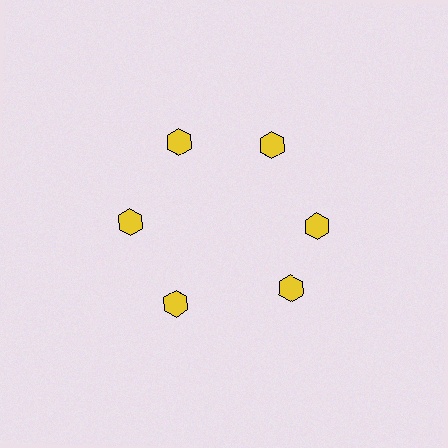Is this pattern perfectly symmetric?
No. The 6 yellow hexagons are arranged in a ring, but one element near the 5 o'clock position is rotated out of alignment along the ring, breaking the 6-fold rotational symmetry.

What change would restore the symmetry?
The symmetry would be restored by rotating it back into even spacing with its neighbors so that all 6 hexagons sit at equal angles and equal distance from the center.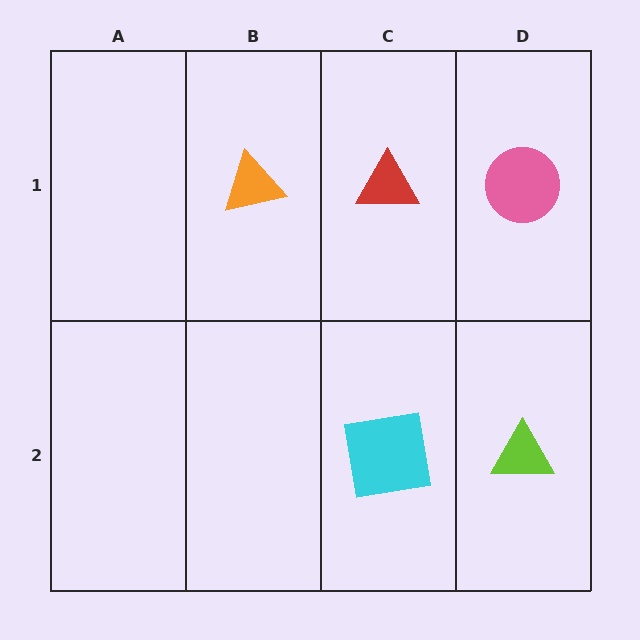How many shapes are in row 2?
2 shapes.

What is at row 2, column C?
A cyan square.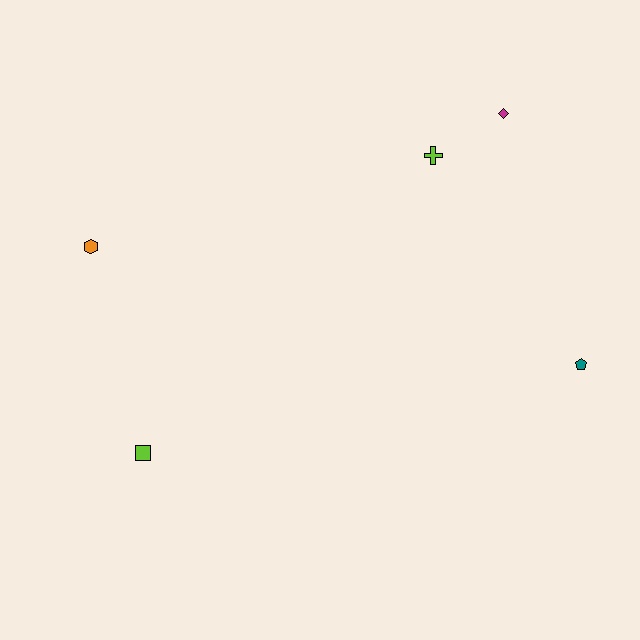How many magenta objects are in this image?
There is 1 magenta object.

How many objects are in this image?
There are 5 objects.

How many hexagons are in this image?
There is 1 hexagon.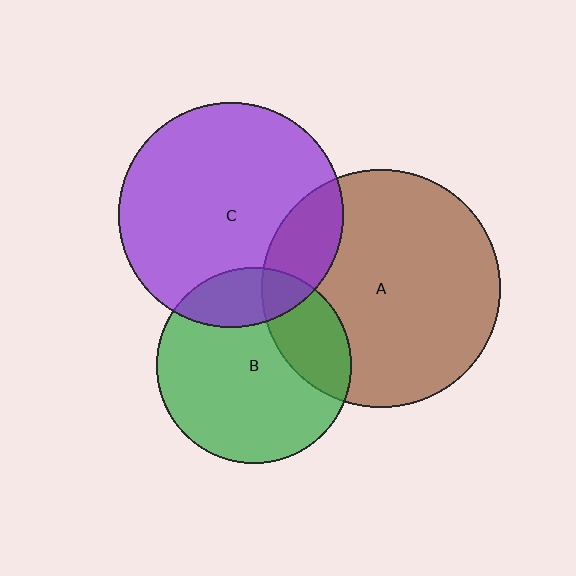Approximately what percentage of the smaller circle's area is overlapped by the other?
Approximately 20%.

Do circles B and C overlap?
Yes.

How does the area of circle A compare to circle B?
Approximately 1.5 times.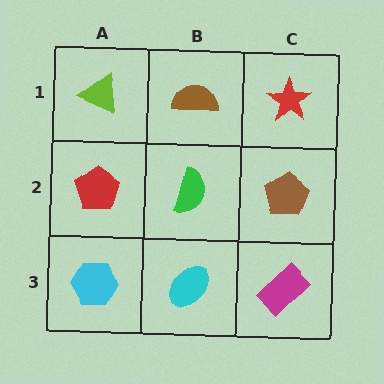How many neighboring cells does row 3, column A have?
2.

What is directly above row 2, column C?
A red star.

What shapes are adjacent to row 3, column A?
A red pentagon (row 2, column A), a cyan ellipse (row 3, column B).